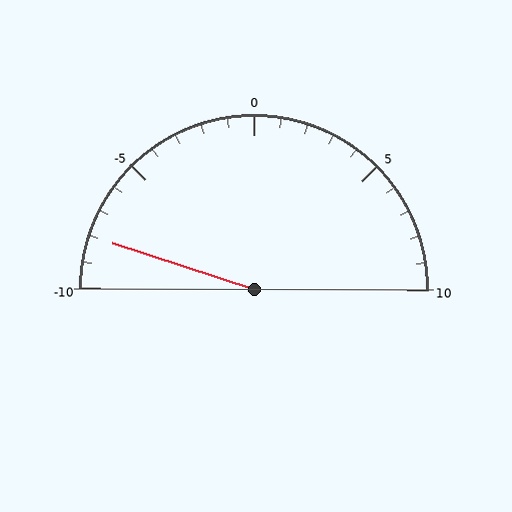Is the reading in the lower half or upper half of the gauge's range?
The reading is in the lower half of the range (-10 to 10).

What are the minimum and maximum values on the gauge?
The gauge ranges from -10 to 10.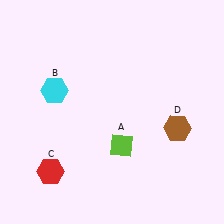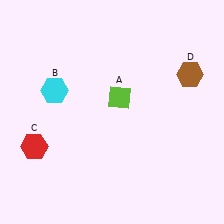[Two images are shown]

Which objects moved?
The objects that moved are: the lime diamond (A), the red hexagon (C), the brown hexagon (D).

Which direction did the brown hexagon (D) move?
The brown hexagon (D) moved up.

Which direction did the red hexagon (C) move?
The red hexagon (C) moved up.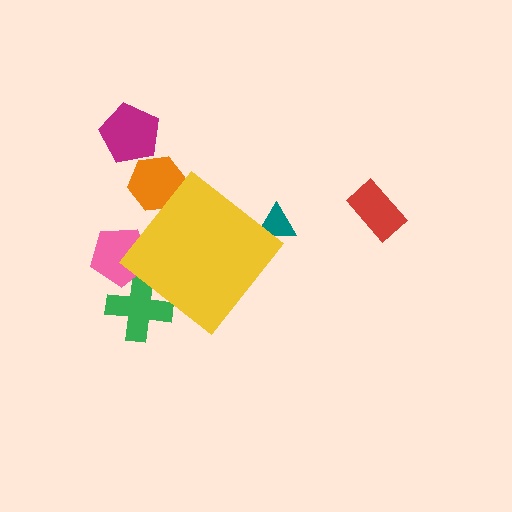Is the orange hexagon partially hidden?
Yes, the orange hexagon is partially hidden behind the yellow diamond.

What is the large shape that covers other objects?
A yellow diamond.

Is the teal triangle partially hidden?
Yes, the teal triangle is partially hidden behind the yellow diamond.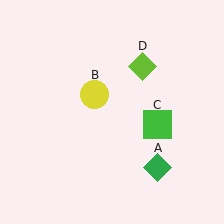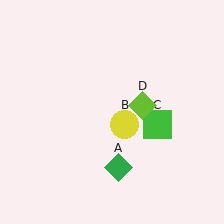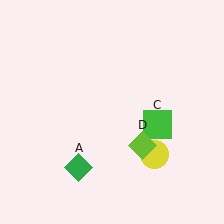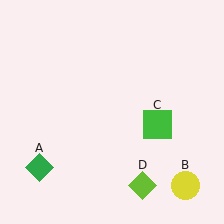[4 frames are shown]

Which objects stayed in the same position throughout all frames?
Green square (object C) remained stationary.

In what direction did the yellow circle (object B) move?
The yellow circle (object B) moved down and to the right.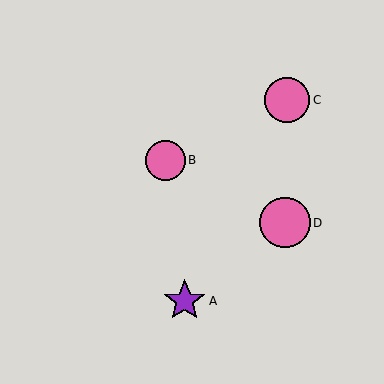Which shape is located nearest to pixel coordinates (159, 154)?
The pink circle (labeled B) at (166, 160) is nearest to that location.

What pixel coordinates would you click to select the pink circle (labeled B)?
Click at (166, 160) to select the pink circle B.